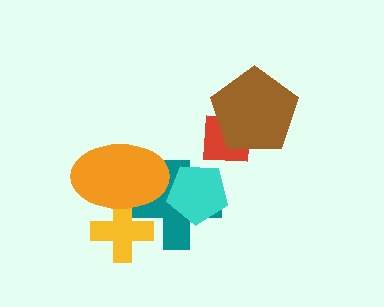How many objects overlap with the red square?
1 object overlaps with the red square.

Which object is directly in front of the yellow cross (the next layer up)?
The teal cross is directly in front of the yellow cross.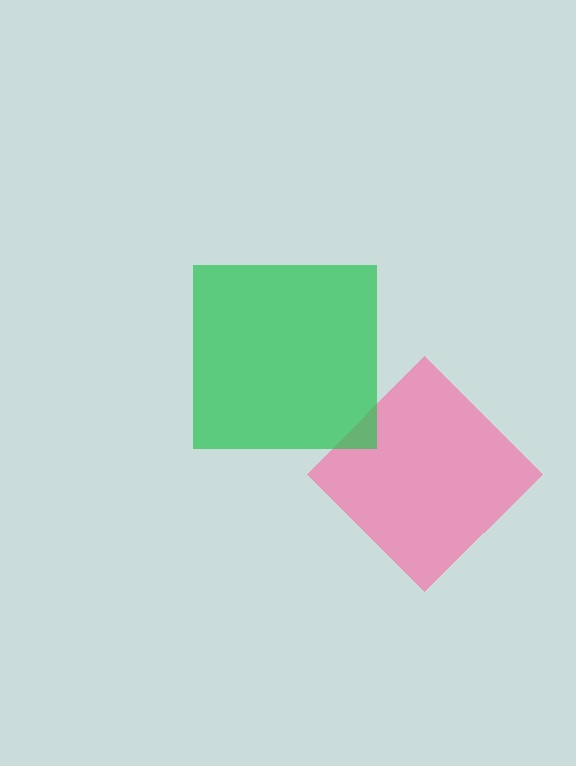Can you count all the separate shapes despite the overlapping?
Yes, there are 2 separate shapes.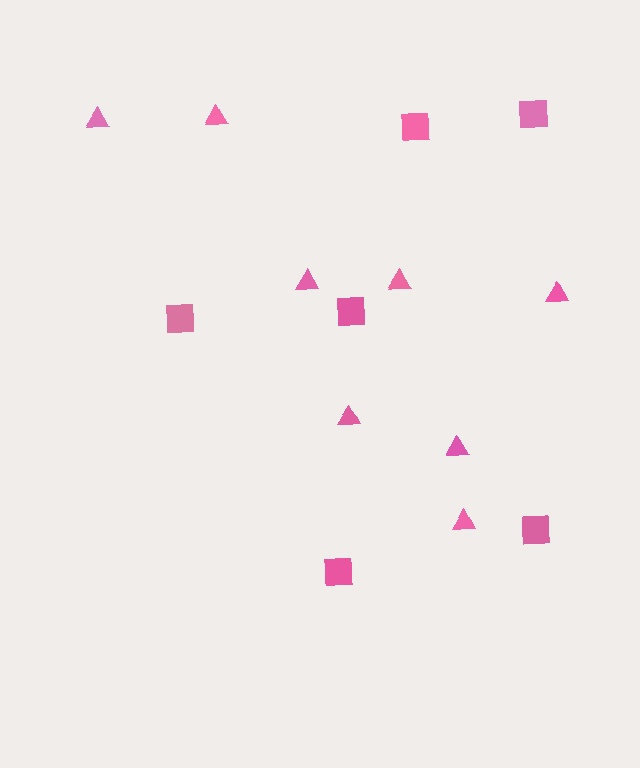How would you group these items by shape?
There are 2 groups: one group of squares (6) and one group of triangles (8).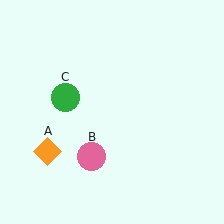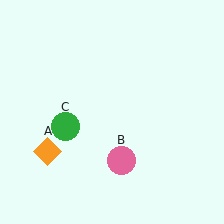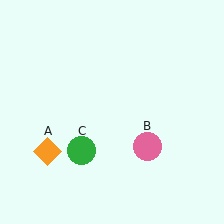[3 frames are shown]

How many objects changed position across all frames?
2 objects changed position: pink circle (object B), green circle (object C).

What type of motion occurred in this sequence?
The pink circle (object B), green circle (object C) rotated counterclockwise around the center of the scene.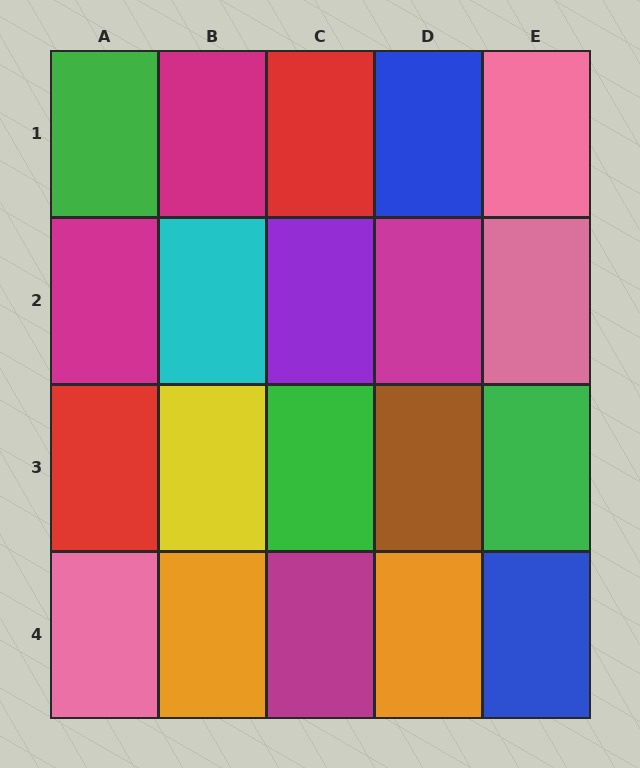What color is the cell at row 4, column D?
Orange.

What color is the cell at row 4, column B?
Orange.